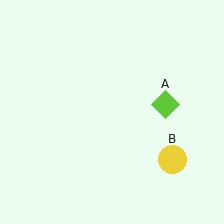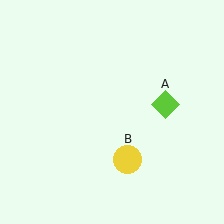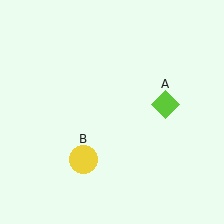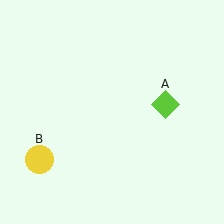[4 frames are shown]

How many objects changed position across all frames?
1 object changed position: yellow circle (object B).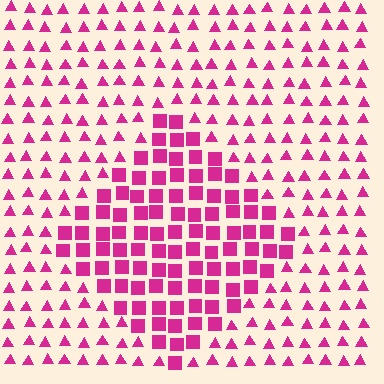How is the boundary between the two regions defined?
The boundary is defined by a change in element shape: squares inside vs. triangles outside. All elements share the same color and spacing.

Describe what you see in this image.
The image is filled with small magenta elements arranged in a uniform grid. A diamond-shaped region contains squares, while the surrounding area contains triangles. The boundary is defined purely by the change in element shape.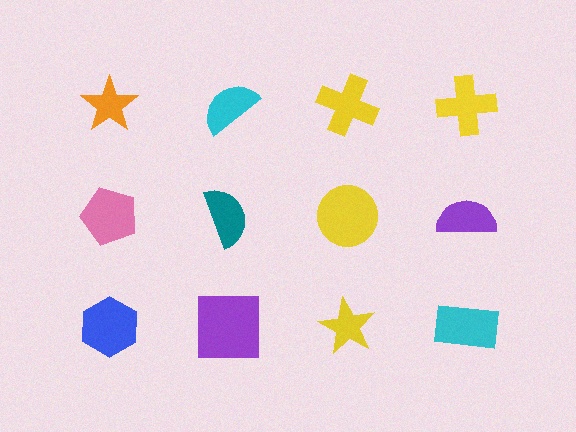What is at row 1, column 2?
A cyan semicircle.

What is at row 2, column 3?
A yellow circle.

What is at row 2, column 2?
A teal semicircle.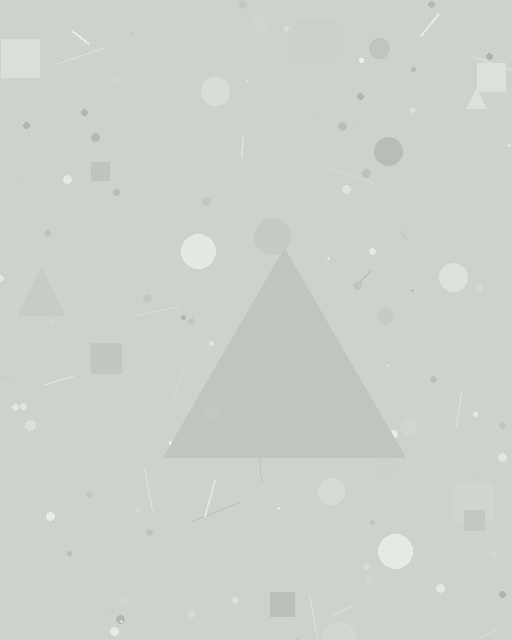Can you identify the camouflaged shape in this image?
The camouflaged shape is a triangle.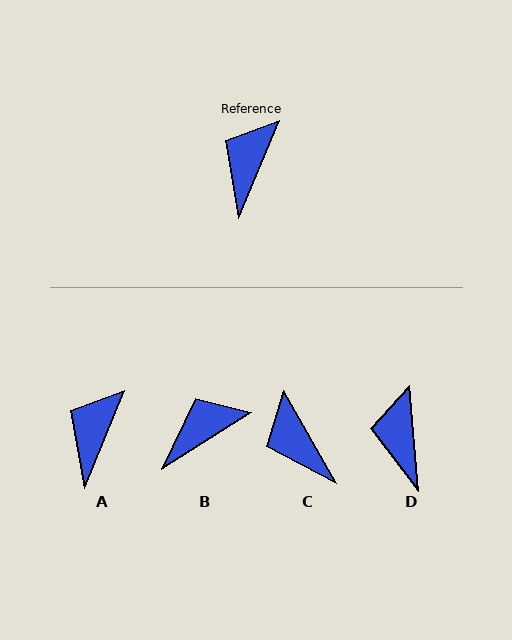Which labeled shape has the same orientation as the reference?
A.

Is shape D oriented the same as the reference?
No, it is off by about 27 degrees.